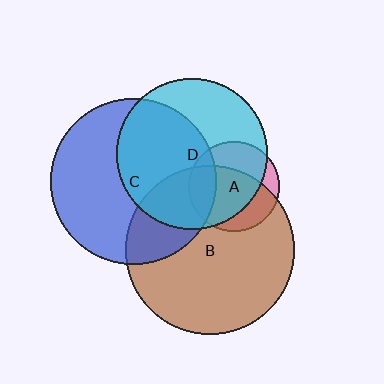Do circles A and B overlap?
Yes.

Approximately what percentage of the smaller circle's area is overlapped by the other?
Approximately 70%.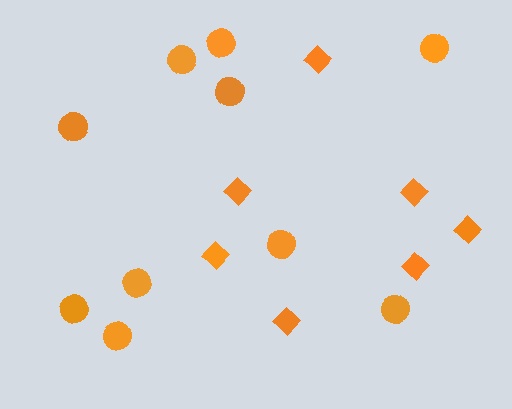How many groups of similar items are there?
There are 2 groups: one group of circles (10) and one group of diamonds (7).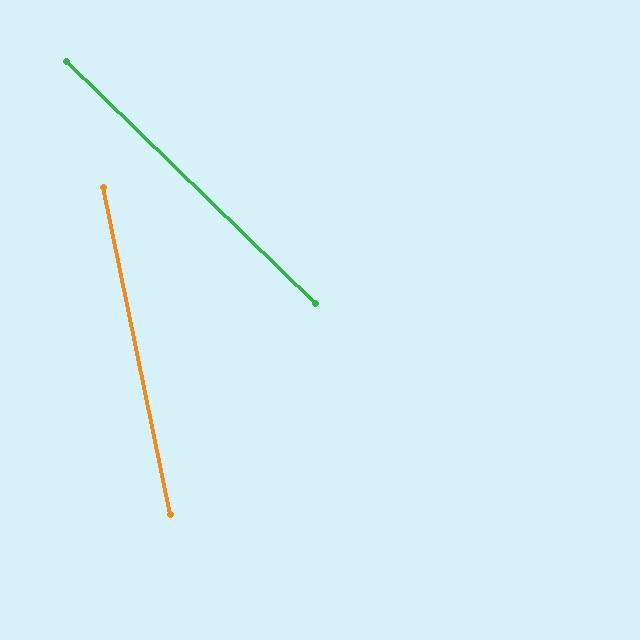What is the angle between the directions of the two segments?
Approximately 34 degrees.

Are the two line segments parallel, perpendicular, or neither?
Neither parallel nor perpendicular — they differ by about 34°.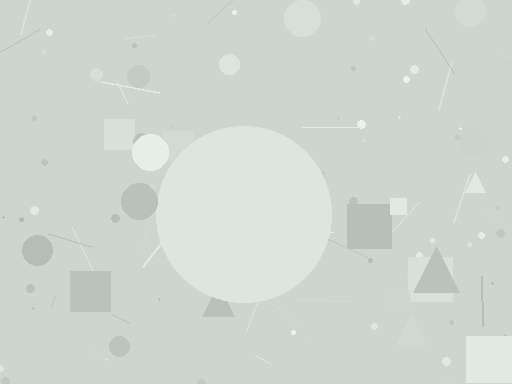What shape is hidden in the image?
A circle is hidden in the image.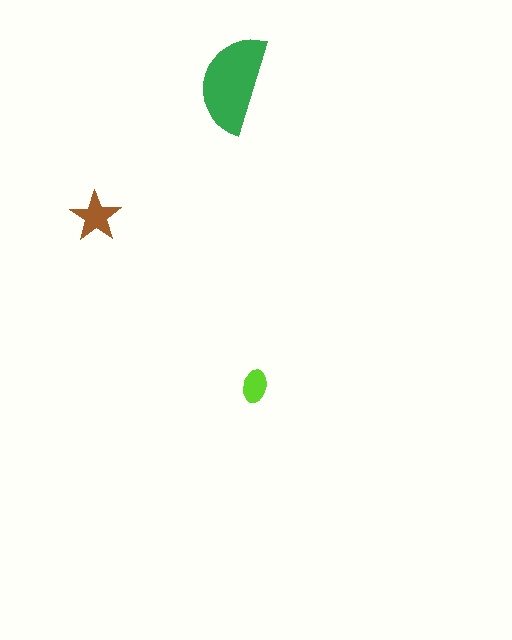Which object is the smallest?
The lime ellipse.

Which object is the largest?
The green semicircle.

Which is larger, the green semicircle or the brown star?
The green semicircle.